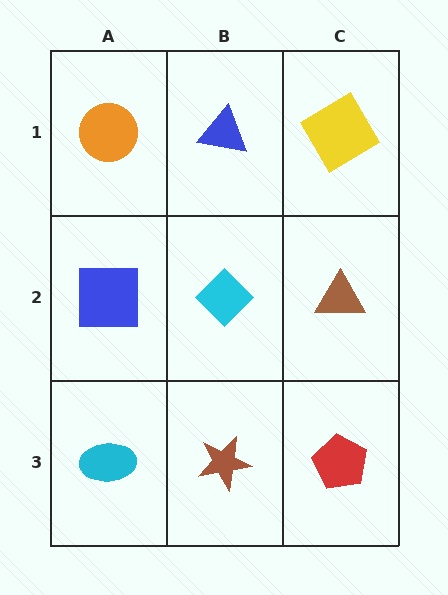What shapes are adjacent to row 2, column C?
A yellow diamond (row 1, column C), a red pentagon (row 3, column C), a cyan diamond (row 2, column B).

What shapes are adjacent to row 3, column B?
A cyan diamond (row 2, column B), a cyan ellipse (row 3, column A), a red pentagon (row 3, column C).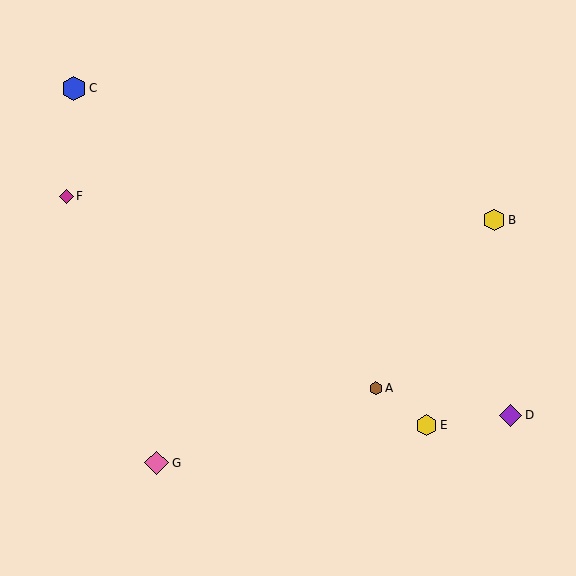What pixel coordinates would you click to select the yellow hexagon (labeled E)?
Click at (426, 425) to select the yellow hexagon E.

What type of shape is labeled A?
Shape A is a brown hexagon.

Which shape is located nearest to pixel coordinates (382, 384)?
The brown hexagon (labeled A) at (376, 388) is nearest to that location.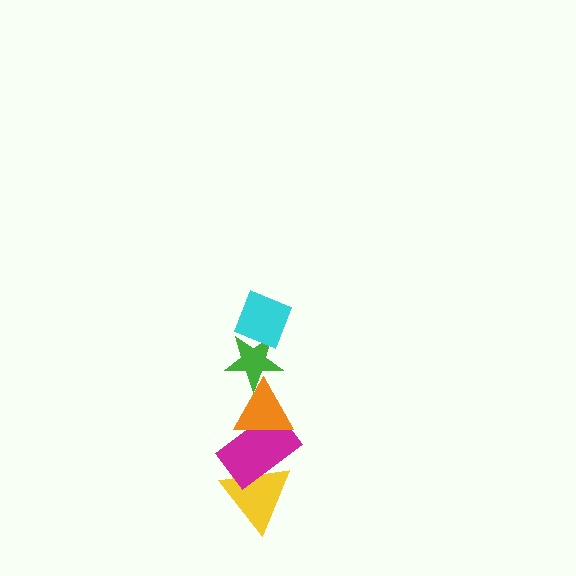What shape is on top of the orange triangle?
The green star is on top of the orange triangle.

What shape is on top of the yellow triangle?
The magenta rectangle is on top of the yellow triangle.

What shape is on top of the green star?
The cyan diamond is on top of the green star.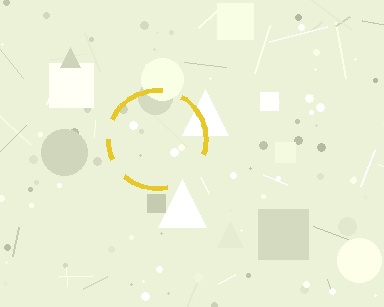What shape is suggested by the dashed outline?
The dashed outline suggests a circle.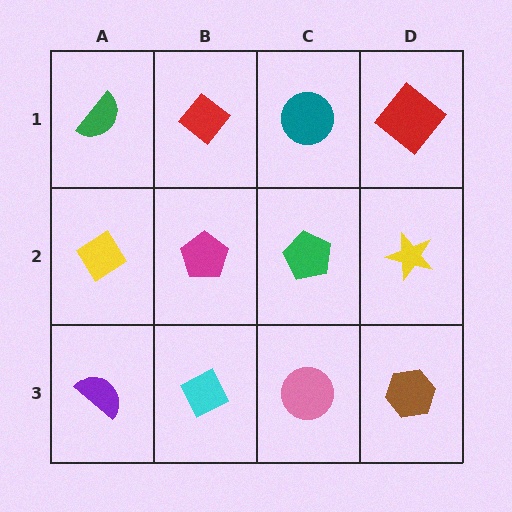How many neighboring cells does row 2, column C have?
4.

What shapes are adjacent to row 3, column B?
A magenta pentagon (row 2, column B), a purple semicircle (row 3, column A), a pink circle (row 3, column C).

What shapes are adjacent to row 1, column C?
A green pentagon (row 2, column C), a red diamond (row 1, column B), a red diamond (row 1, column D).